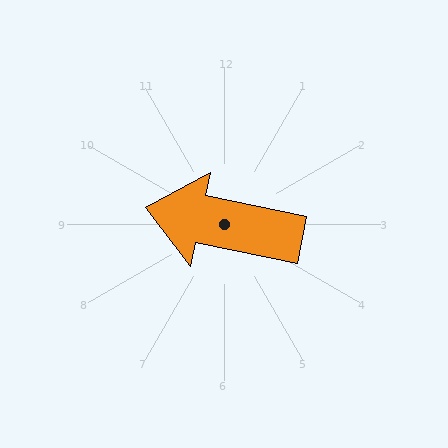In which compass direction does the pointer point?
West.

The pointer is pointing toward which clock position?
Roughly 9 o'clock.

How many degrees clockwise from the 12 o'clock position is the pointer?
Approximately 282 degrees.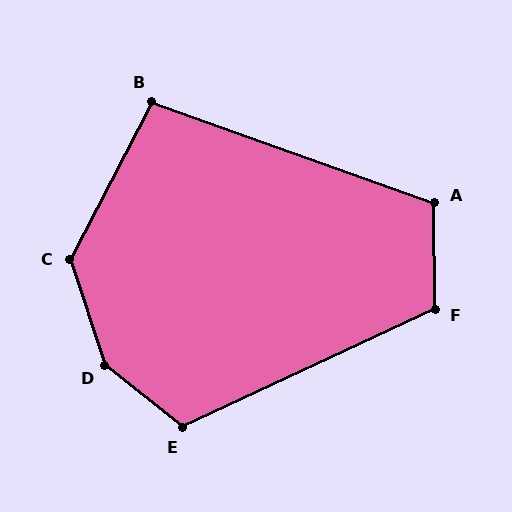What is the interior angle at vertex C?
Approximately 134 degrees (obtuse).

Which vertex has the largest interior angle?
D, at approximately 147 degrees.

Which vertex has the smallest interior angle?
B, at approximately 98 degrees.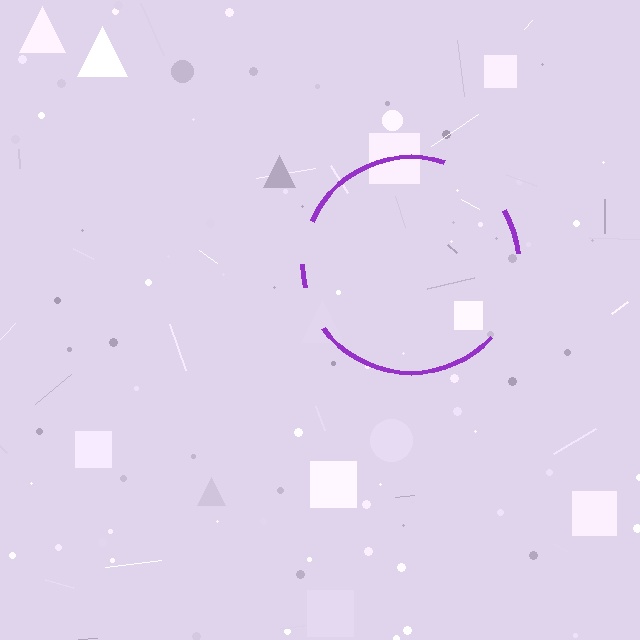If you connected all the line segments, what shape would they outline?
They would outline a circle.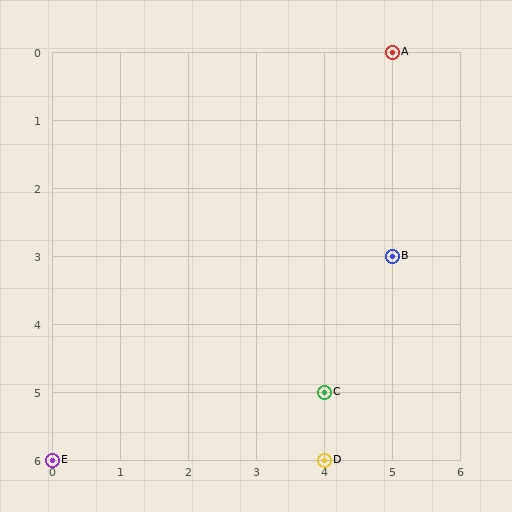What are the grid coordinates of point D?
Point D is at grid coordinates (4, 6).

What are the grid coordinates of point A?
Point A is at grid coordinates (5, 0).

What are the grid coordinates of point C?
Point C is at grid coordinates (4, 5).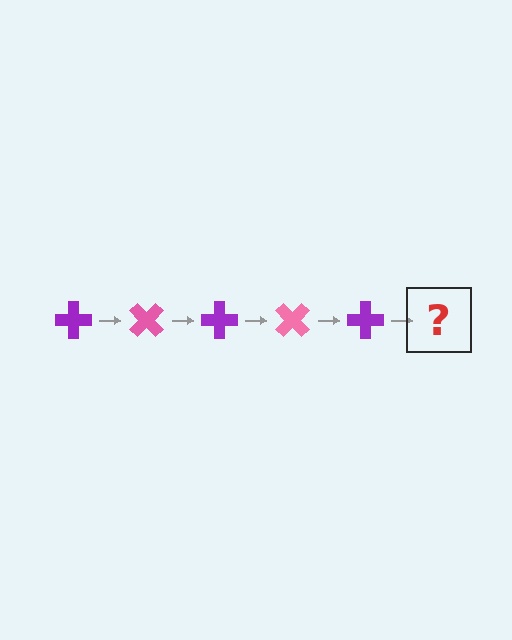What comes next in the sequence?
The next element should be a pink cross, rotated 225 degrees from the start.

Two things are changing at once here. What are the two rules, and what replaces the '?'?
The two rules are that it rotates 45 degrees each step and the color cycles through purple and pink. The '?' should be a pink cross, rotated 225 degrees from the start.